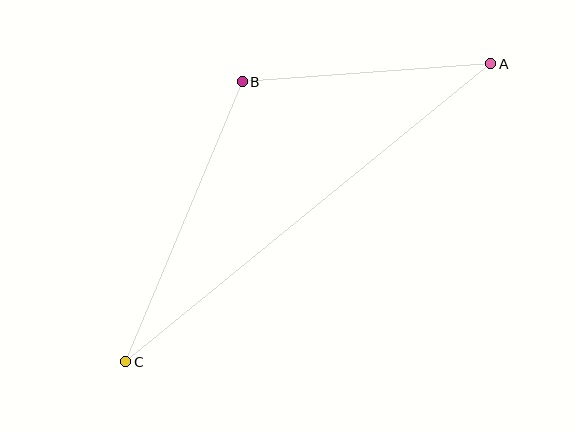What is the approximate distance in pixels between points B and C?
The distance between B and C is approximately 303 pixels.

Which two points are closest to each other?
Points A and B are closest to each other.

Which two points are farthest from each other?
Points A and C are farthest from each other.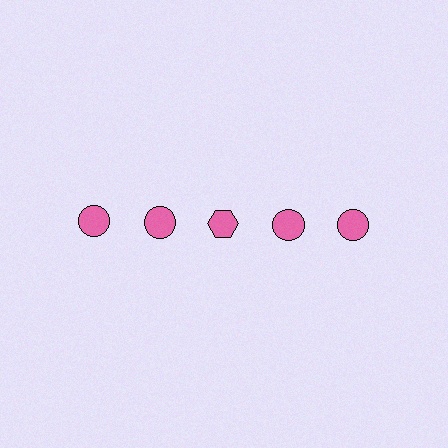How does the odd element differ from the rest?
It has a different shape: hexagon instead of circle.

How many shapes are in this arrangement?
There are 5 shapes arranged in a grid pattern.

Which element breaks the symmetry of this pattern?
The pink hexagon in the top row, center column breaks the symmetry. All other shapes are pink circles.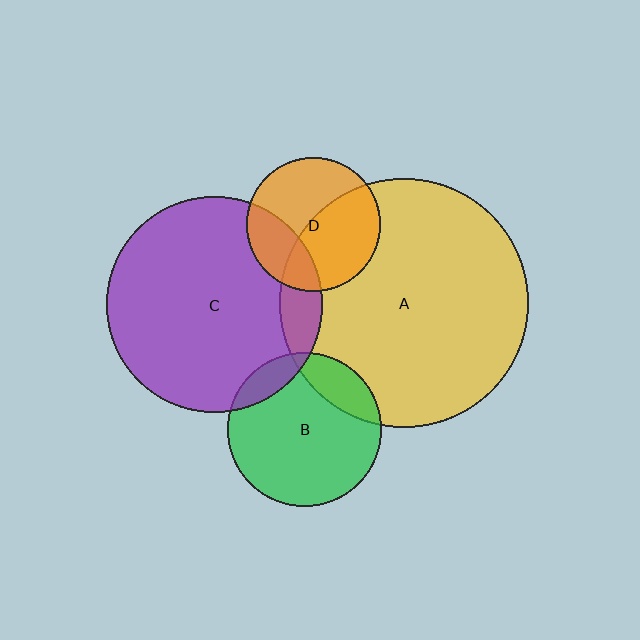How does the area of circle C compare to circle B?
Approximately 2.0 times.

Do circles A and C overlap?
Yes.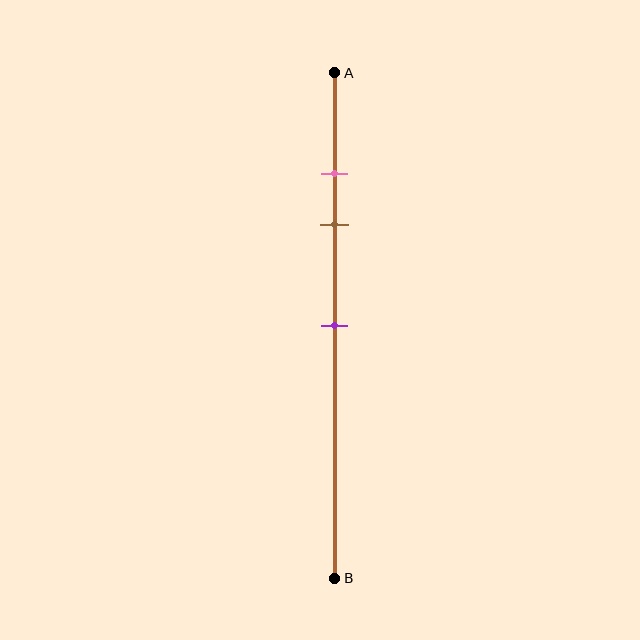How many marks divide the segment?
There are 3 marks dividing the segment.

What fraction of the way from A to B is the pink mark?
The pink mark is approximately 20% (0.2) of the way from A to B.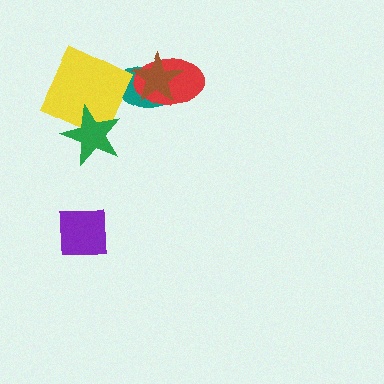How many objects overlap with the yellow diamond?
2 objects overlap with the yellow diamond.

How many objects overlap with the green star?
1 object overlaps with the green star.